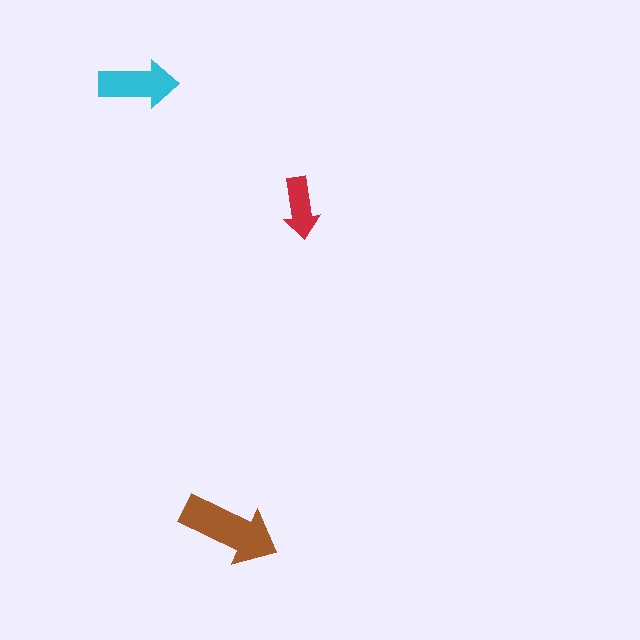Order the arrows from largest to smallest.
the brown one, the cyan one, the red one.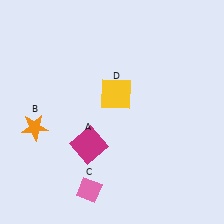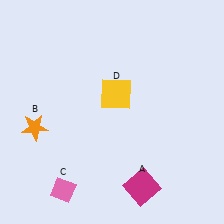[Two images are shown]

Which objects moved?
The objects that moved are: the magenta square (A), the pink diamond (C).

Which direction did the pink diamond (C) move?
The pink diamond (C) moved left.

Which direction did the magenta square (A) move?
The magenta square (A) moved right.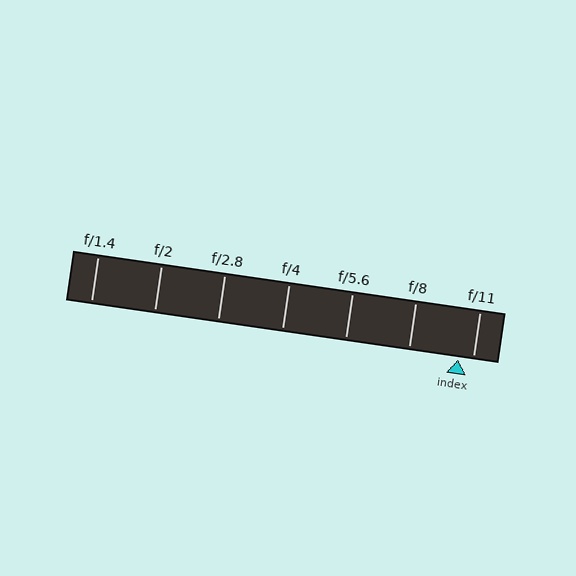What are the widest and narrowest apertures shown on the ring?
The widest aperture shown is f/1.4 and the narrowest is f/11.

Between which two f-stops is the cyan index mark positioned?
The index mark is between f/8 and f/11.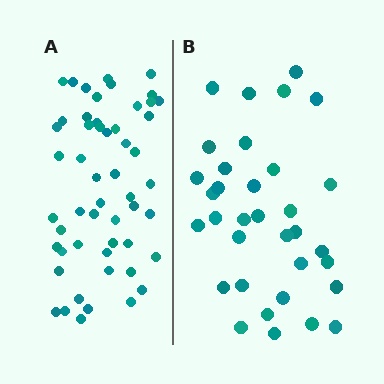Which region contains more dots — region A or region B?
Region A (the left region) has more dots.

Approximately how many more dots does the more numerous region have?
Region A has approximately 20 more dots than region B.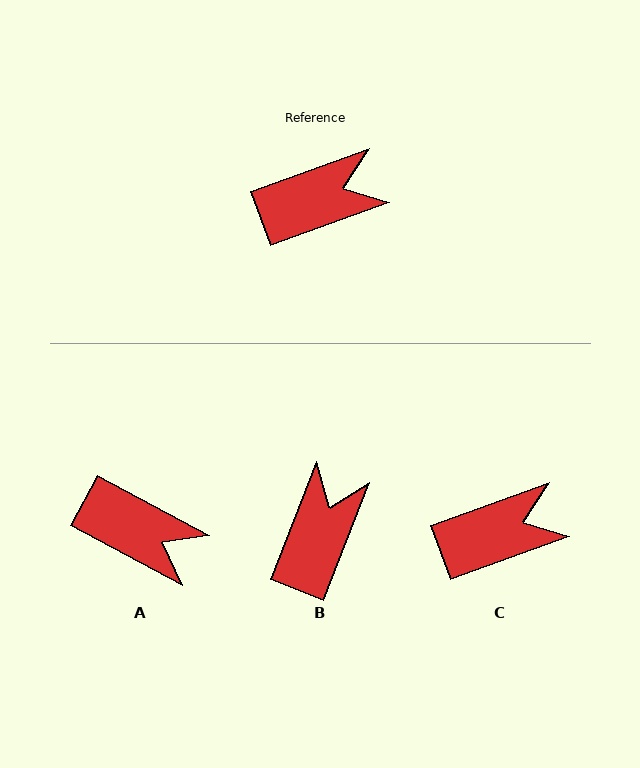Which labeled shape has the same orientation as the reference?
C.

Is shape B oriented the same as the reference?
No, it is off by about 49 degrees.